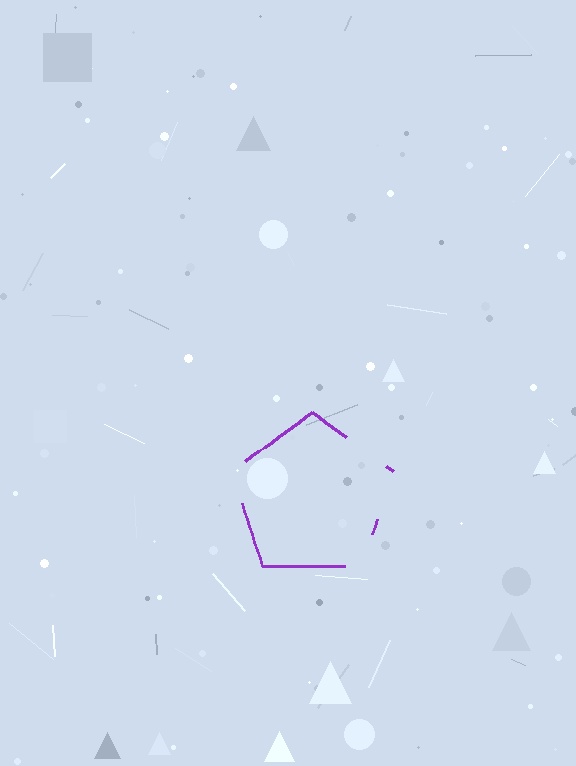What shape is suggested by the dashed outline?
The dashed outline suggests a pentagon.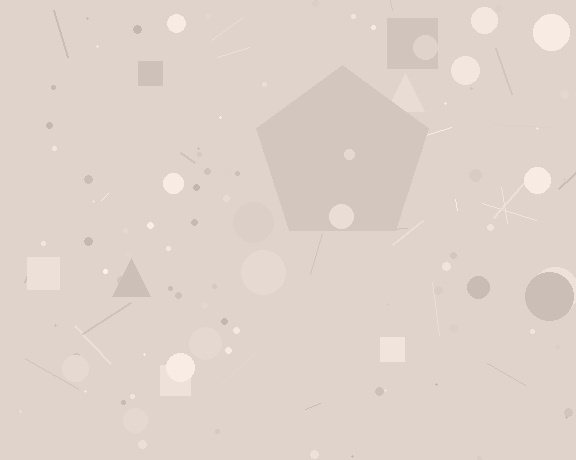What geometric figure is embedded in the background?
A pentagon is embedded in the background.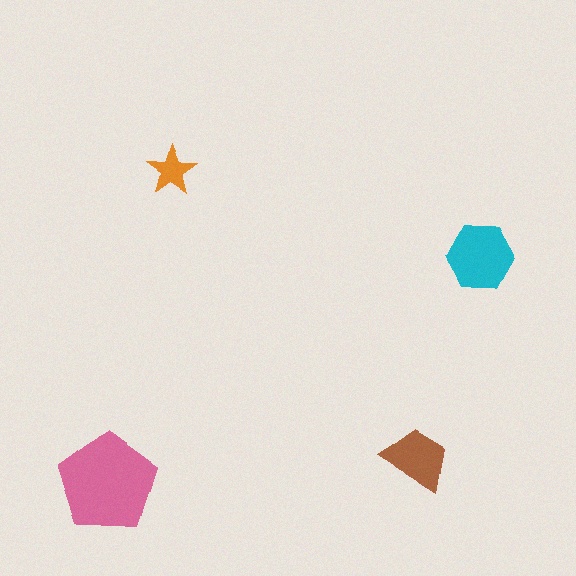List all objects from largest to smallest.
The pink pentagon, the cyan hexagon, the brown trapezoid, the orange star.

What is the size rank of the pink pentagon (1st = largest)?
1st.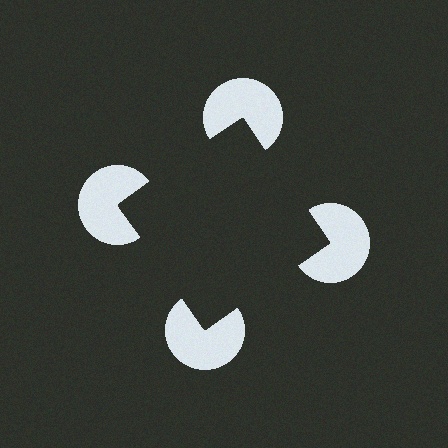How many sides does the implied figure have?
4 sides.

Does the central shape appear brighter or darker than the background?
It typically appears slightly darker than the background, even though no actual brightness change is drawn.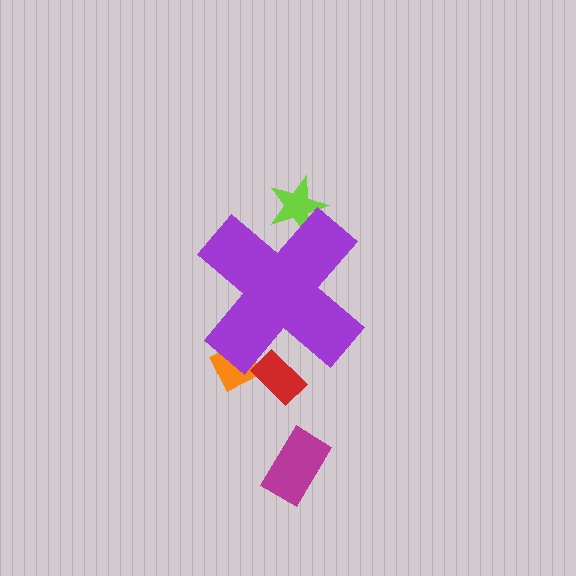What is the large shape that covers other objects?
A purple cross.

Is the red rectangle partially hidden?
Yes, the red rectangle is partially hidden behind the purple cross.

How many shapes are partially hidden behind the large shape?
3 shapes are partially hidden.